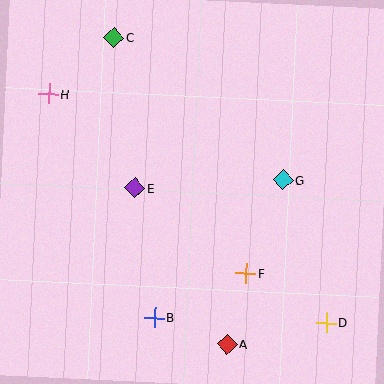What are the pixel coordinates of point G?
Point G is at (283, 180).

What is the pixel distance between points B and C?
The distance between B and C is 283 pixels.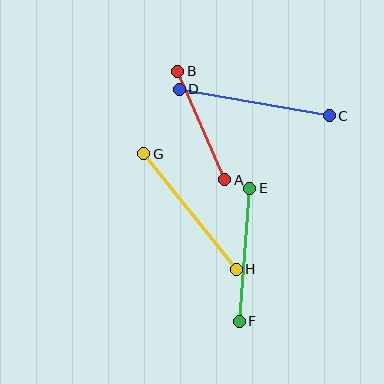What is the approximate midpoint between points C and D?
The midpoint is at approximately (254, 102) pixels.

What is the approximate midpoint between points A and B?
The midpoint is at approximately (201, 126) pixels.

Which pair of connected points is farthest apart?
Points C and D are farthest apart.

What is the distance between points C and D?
The distance is approximately 152 pixels.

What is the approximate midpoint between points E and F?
The midpoint is at approximately (245, 255) pixels.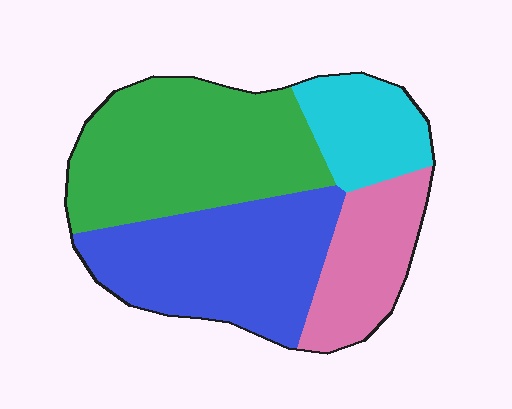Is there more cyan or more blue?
Blue.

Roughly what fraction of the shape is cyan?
Cyan covers around 15% of the shape.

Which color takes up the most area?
Green, at roughly 35%.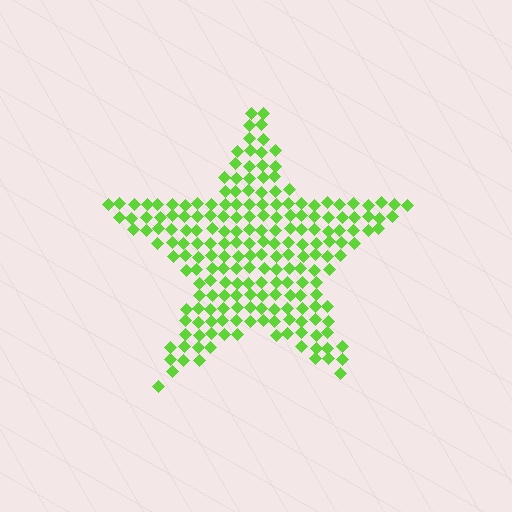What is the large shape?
The large shape is a star.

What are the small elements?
The small elements are diamonds.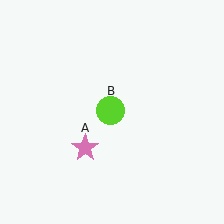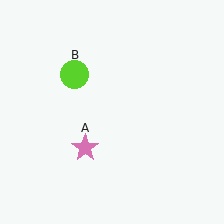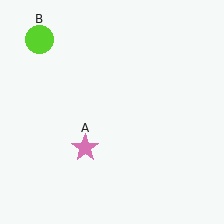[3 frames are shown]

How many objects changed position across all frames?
1 object changed position: lime circle (object B).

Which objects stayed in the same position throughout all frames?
Pink star (object A) remained stationary.